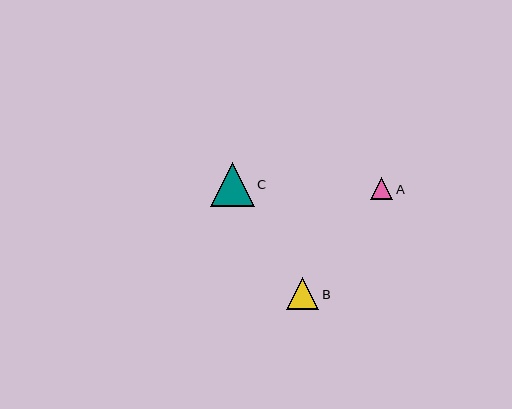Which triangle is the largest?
Triangle C is the largest with a size of approximately 43 pixels.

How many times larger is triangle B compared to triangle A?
Triangle B is approximately 1.5 times the size of triangle A.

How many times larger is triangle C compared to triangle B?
Triangle C is approximately 1.3 times the size of triangle B.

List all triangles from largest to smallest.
From largest to smallest: C, B, A.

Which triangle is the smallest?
Triangle A is the smallest with a size of approximately 22 pixels.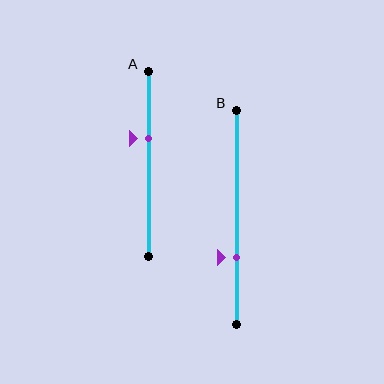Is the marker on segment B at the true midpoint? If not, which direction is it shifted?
No, the marker on segment B is shifted downward by about 19% of the segment length.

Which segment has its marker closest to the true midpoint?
Segment A has its marker closest to the true midpoint.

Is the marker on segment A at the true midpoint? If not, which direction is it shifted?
No, the marker on segment A is shifted upward by about 14% of the segment length.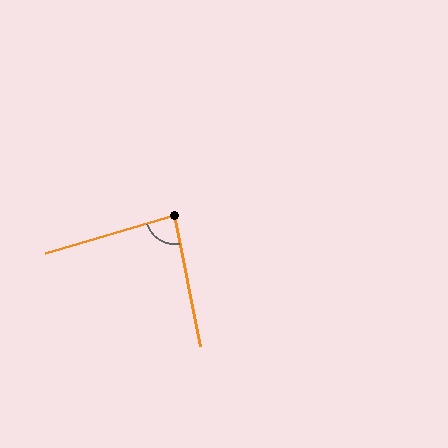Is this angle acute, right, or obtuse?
It is acute.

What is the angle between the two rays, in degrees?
Approximately 85 degrees.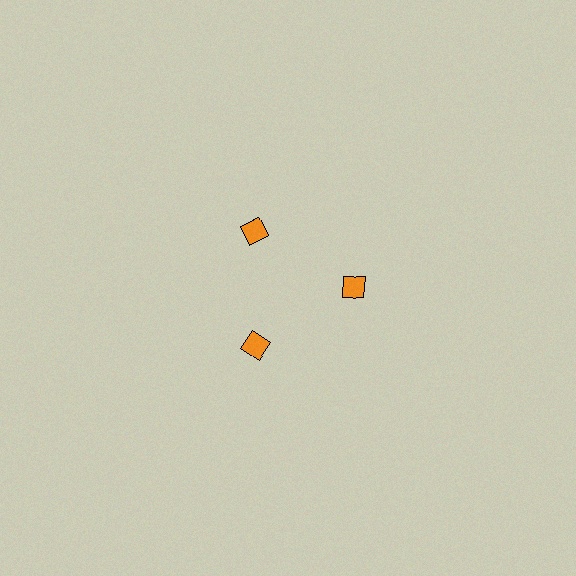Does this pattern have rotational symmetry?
Yes, this pattern has 3-fold rotational symmetry. It looks the same after rotating 120 degrees around the center.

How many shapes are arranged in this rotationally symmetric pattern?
There are 3 shapes, arranged in 3 groups of 1.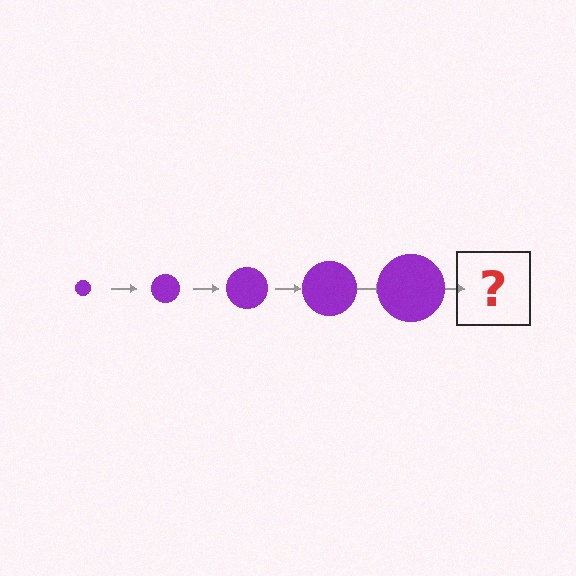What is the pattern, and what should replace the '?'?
The pattern is that the circle gets progressively larger each step. The '?' should be a purple circle, larger than the previous one.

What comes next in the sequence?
The next element should be a purple circle, larger than the previous one.